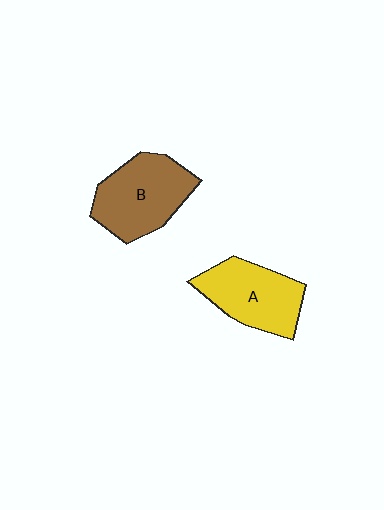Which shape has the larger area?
Shape B (brown).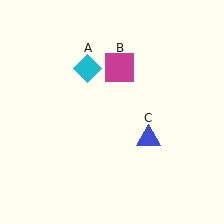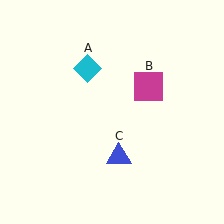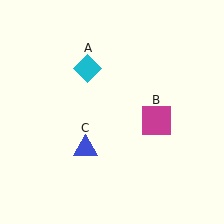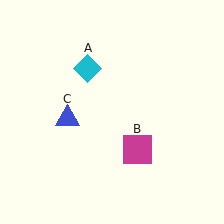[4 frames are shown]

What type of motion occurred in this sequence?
The magenta square (object B), blue triangle (object C) rotated clockwise around the center of the scene.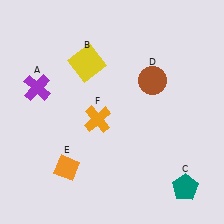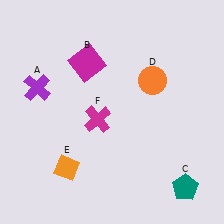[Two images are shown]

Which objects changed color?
B changed from yellow to magenta. D changed from brown to orange. F changed from orange to magenta.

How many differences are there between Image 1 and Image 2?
There are 3 differences between the two images.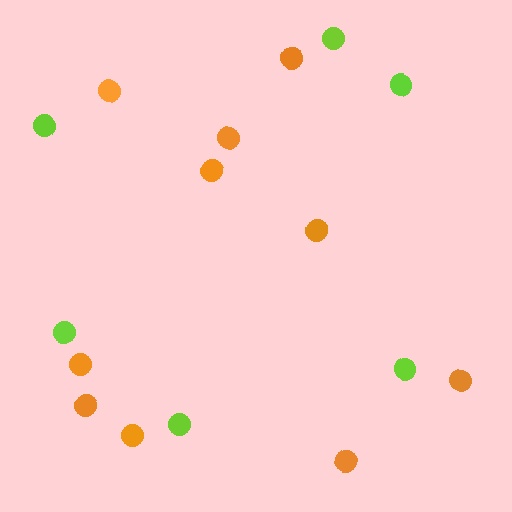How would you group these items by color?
There are 2 groups: one group of orange circles (10) and one group of lime circles (6).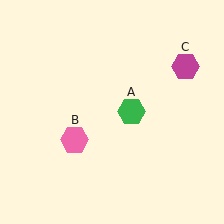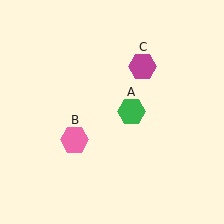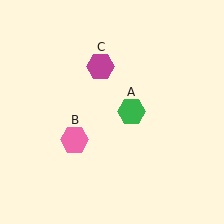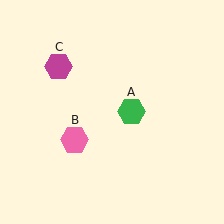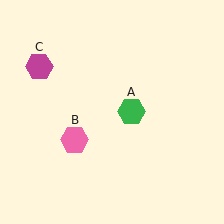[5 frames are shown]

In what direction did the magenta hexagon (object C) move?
The magenta hexagon (object C) moved left.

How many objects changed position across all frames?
1 object changed position: magenta hexagon (object C).